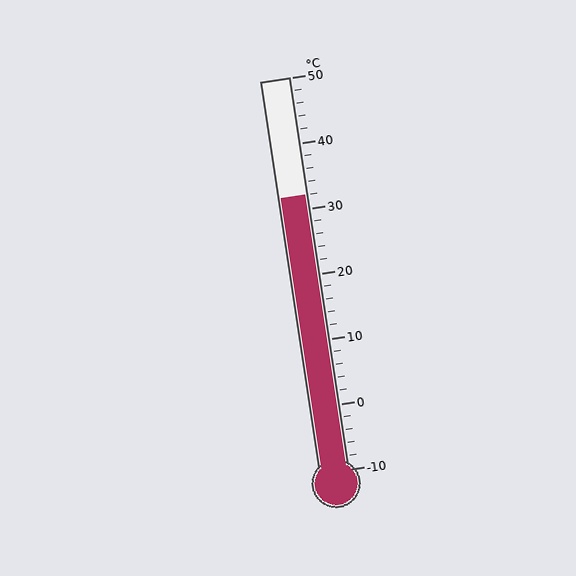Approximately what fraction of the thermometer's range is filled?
The thermometer is filled to approximately 70% of its range.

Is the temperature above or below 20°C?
The temperature is above 20°C.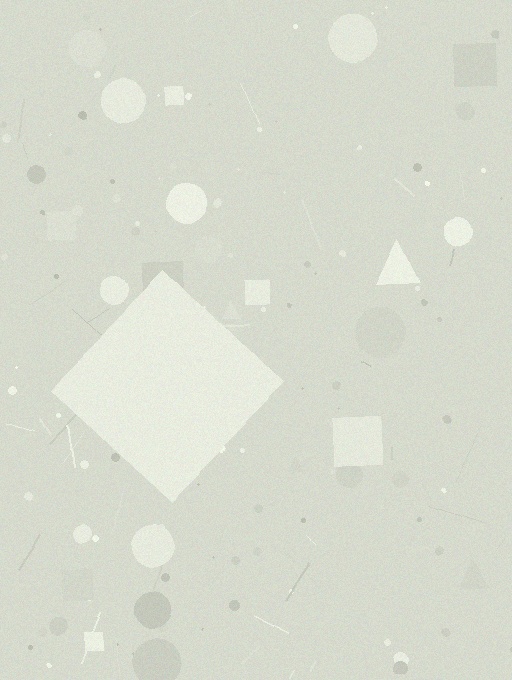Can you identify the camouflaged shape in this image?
The camouflaged shape is a diamond.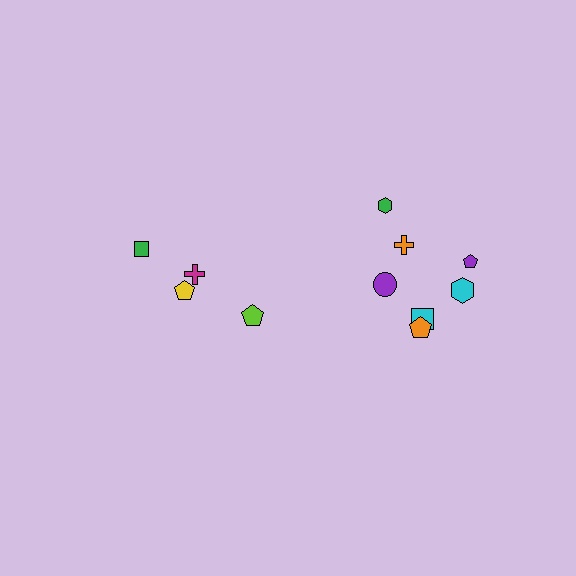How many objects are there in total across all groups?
There are 11 objects.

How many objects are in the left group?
There are 4 objects.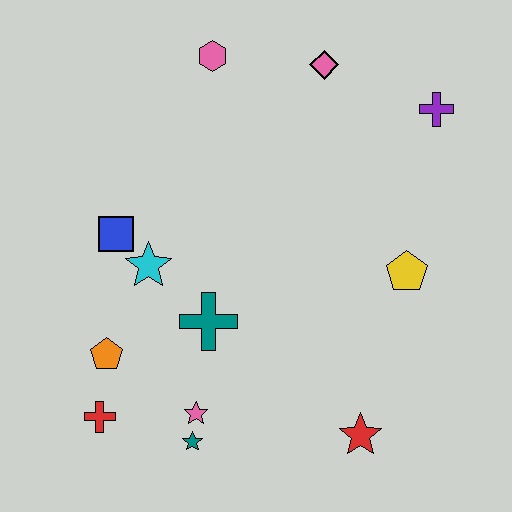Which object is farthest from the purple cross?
The red cross is farthest from the purple cross.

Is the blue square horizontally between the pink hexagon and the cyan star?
No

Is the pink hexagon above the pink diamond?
Yes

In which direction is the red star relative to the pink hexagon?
The red star is below the pink hexagon.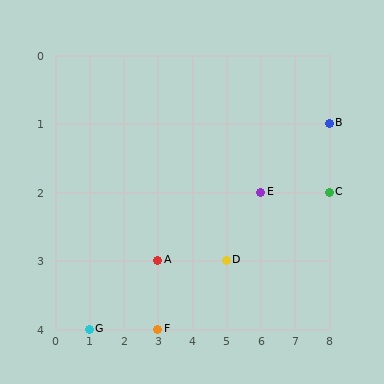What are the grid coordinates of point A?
Point A is at grid coordinates (3, 3).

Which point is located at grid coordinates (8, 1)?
Point B is at (8, 1).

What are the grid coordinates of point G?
Point G is at grid coordinates (1, 4).